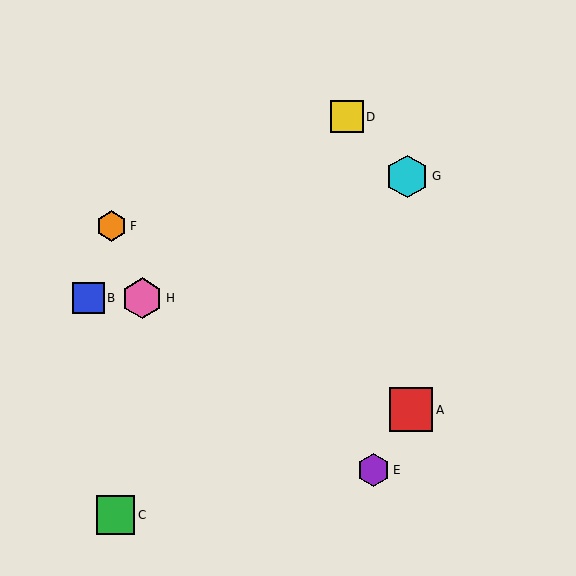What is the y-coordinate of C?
Object C is at y≈515.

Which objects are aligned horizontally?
Objects B, H are aligned horizontally.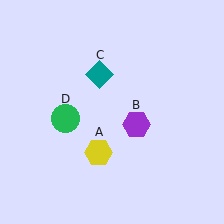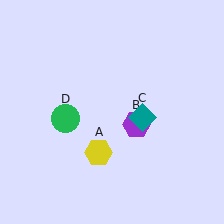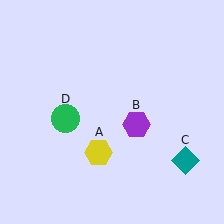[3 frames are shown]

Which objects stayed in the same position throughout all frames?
Yellow hexagon (object A) and purple hexagon (object B) and green circle (object D) remained stationary.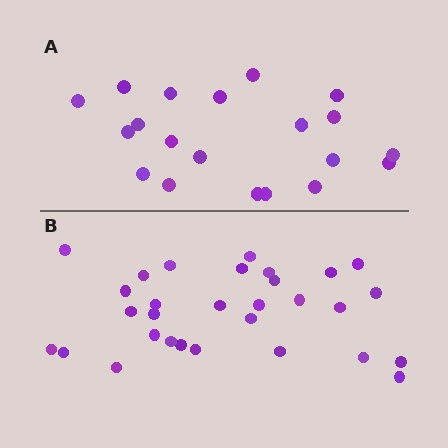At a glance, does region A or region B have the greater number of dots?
Region B (the bottom region) has more dots.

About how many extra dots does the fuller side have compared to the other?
Region B has roughly 10 or so more dots than region A.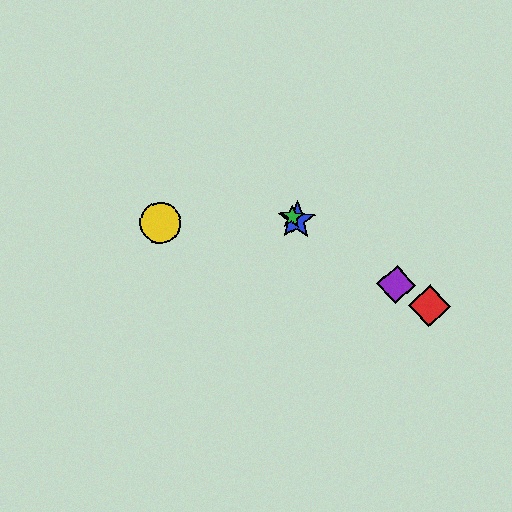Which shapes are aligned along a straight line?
The red diamond, the blue star, the green star, the purple diamond are aligned along a straight line.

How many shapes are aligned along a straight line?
4 shapes (the red diamond, the blue star, the green star, the purple diamond) are aligned along a straight line.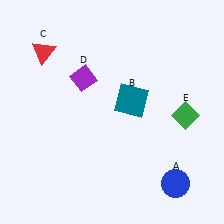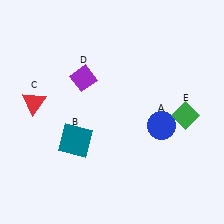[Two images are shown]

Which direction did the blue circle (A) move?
The blue circle (A) moved up.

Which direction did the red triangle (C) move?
The red triangle (C) moved down.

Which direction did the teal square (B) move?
The teal square (B) moved left.